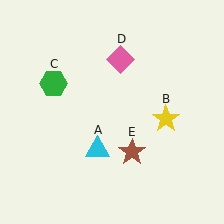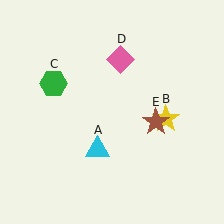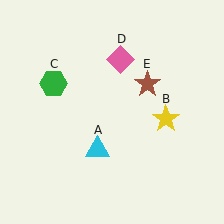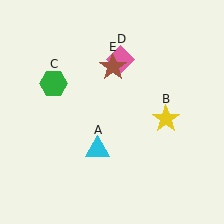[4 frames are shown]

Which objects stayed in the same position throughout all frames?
Cyan triangle (object A) and yellow star (object B) and green hexagon (object C) and pink diamond (object D) remained stationary.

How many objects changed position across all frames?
1 object changed position: brown star (object E).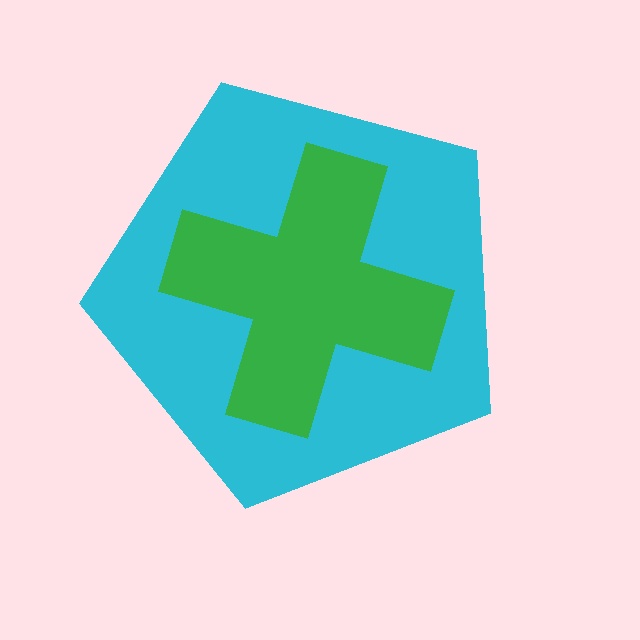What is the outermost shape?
The cyan pentagon.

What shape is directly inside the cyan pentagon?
The green cross.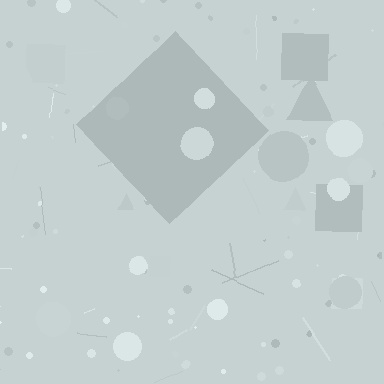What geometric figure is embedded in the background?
A diamond is embedded in the background.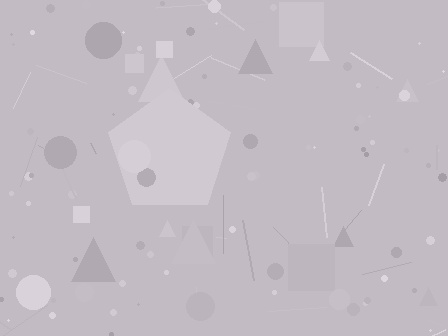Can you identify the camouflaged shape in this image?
The camouflaged shape is a pentagon.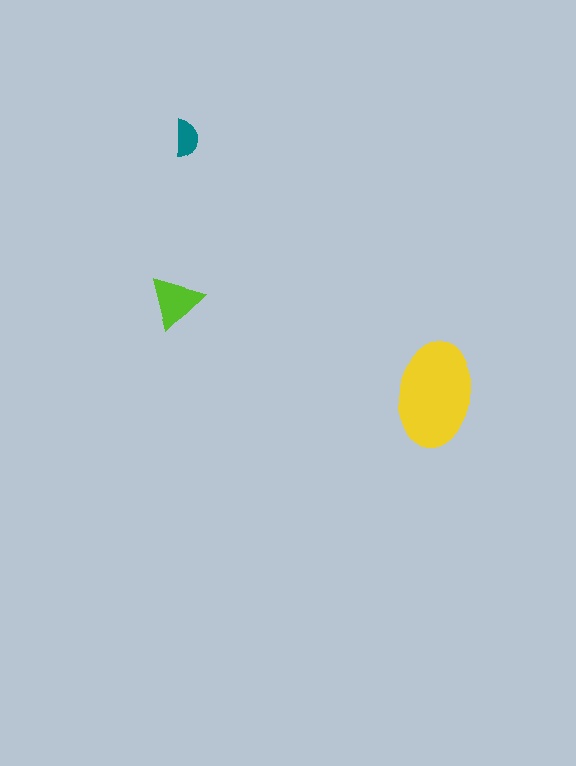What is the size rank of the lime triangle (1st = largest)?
2nd.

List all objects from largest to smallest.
The yellow ellipse, the lime triangle, the teal semicircle.